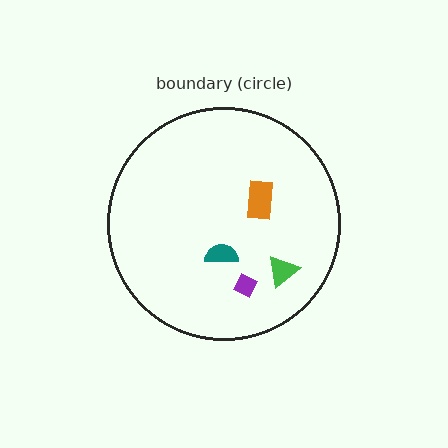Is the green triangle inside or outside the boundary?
Inside.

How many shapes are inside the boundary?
4 inside, 0 outside.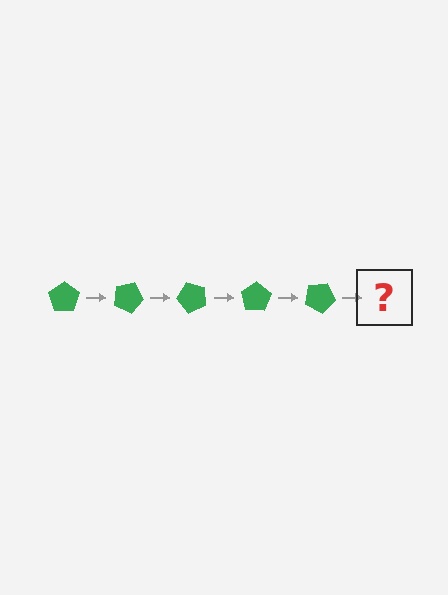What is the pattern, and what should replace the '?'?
The pattern is that the pentagon rotates 25 degrees each step. The '?' should be a green pentagon rotated 125 degrees.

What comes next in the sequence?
The next element should be a green pentagon rotated 125 degrees.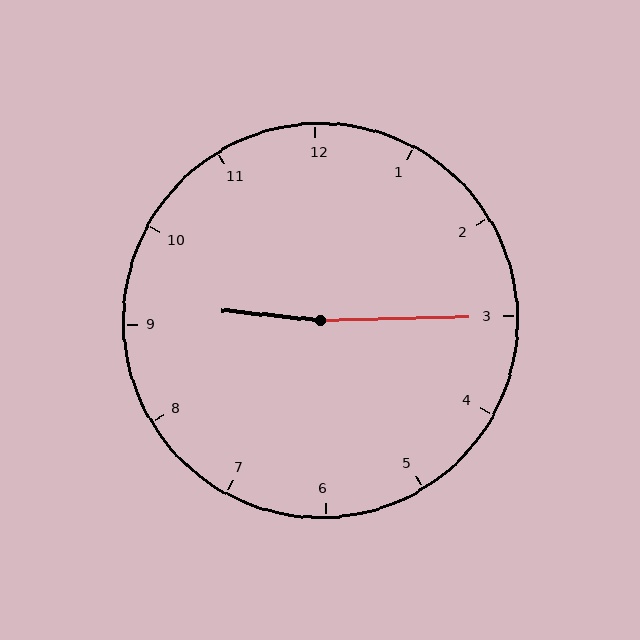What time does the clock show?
9:15.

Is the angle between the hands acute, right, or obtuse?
It is obtuse.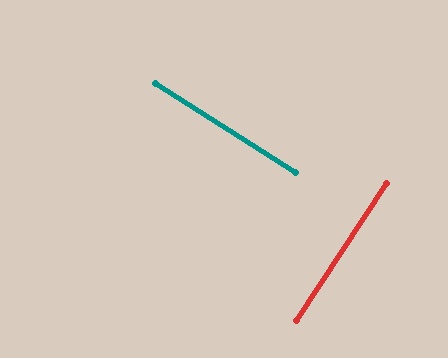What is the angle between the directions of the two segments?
Approximately 89 degrees.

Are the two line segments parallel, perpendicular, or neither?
Perpendicular — they meet at approximately 89°.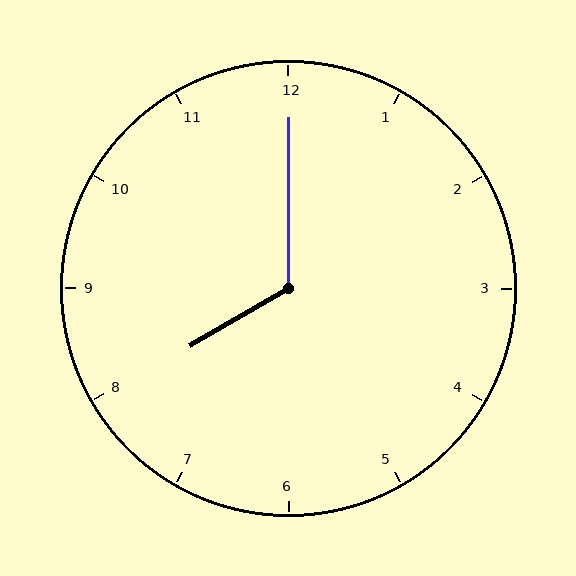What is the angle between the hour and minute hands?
Approximately 120 degrees.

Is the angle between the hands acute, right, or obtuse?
It is obtuse.